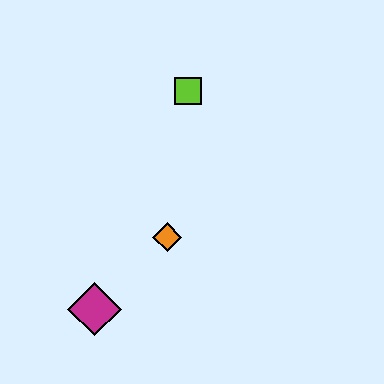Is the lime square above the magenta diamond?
Yes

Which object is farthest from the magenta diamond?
The lime square is farthest from the magenta diamond.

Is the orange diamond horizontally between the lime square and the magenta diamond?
Yes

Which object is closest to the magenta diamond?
The orange diamond is closest to the magenta diamond.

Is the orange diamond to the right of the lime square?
No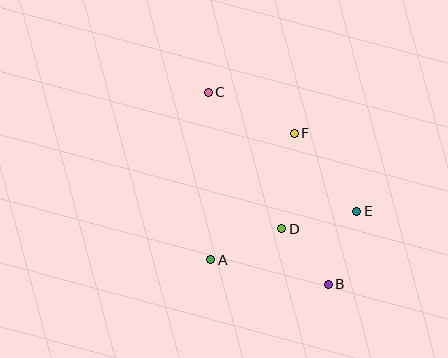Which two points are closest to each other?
Points B and D are closest to each other.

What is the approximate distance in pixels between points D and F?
The distance between D and F is approximately 96 pixels.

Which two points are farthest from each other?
Points B and C are farthest from each other.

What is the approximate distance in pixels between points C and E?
The distance between C and E is approximately 191 pixels.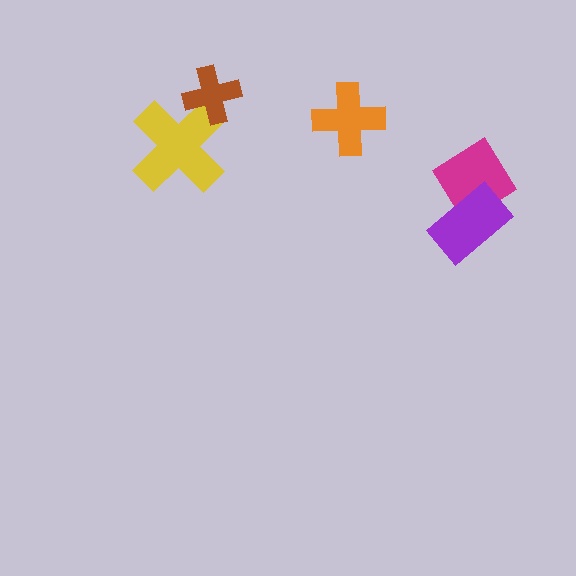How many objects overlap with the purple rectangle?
1 object overlaps with the purple rectangle.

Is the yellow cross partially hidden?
Yes, it is partially covered by another shape.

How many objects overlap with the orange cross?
0 objects overlap with the orange cross.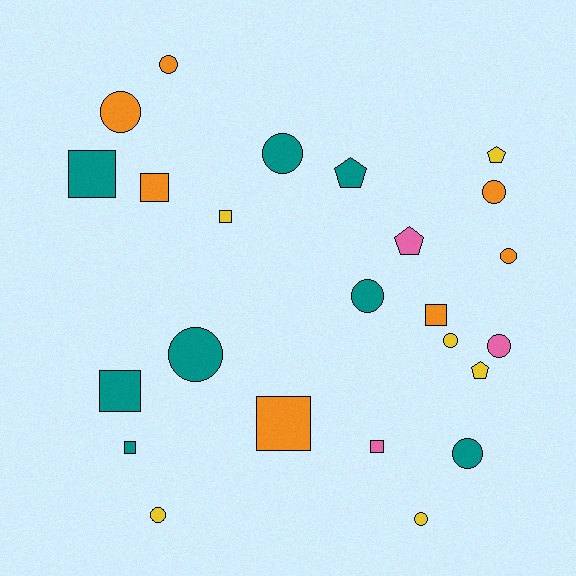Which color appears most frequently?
Teal, with 8 objects.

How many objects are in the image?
There are 24 objects.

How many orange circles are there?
There are 4 orange circles.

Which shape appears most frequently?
Circle, with 12 objects.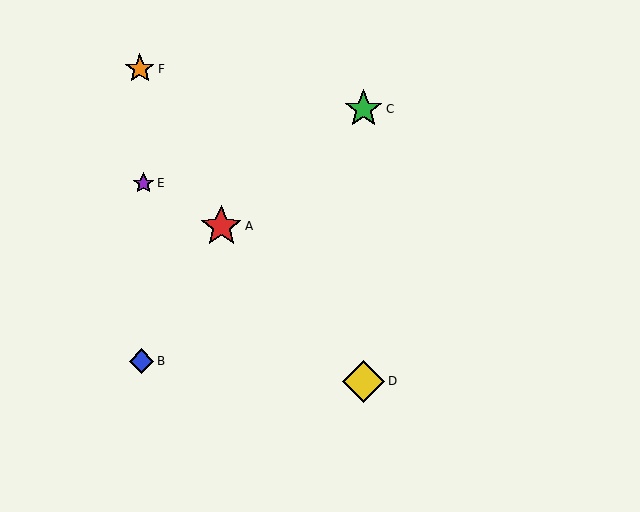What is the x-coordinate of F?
Object F is at x≈140.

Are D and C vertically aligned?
Yes, both are at x≈363.